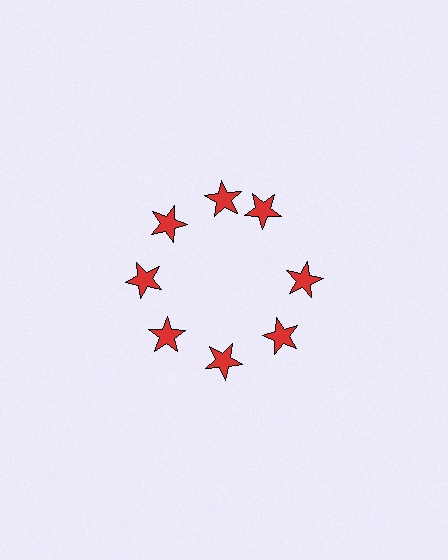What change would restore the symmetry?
The symmetry would be restored by rotating it back into even spacing with its neighbors so that all 8 stars sit at equal angles and equal distance from the center.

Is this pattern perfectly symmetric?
No. The 8 red stars are arranged in a ring, but one element near the 2 o'clock position is rotated out of alignment along the ring, breaking the 8-fold rotational symmetry.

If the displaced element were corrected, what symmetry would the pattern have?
It would have 8-fold rotational symmetry — the pattern would map onto itself every 45 degrees.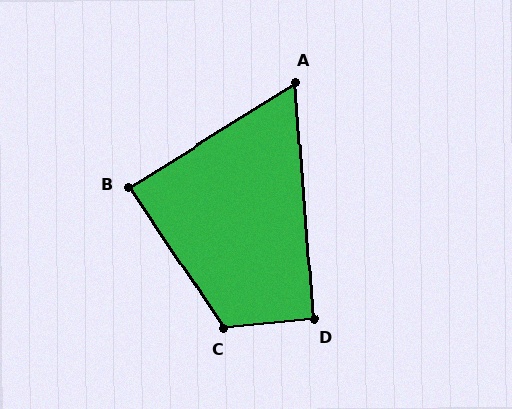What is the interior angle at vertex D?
Approximately 92 degrees (approximately right).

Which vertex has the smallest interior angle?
A, at approximately 62 degrees.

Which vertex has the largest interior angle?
C, at approximately 118 degrees.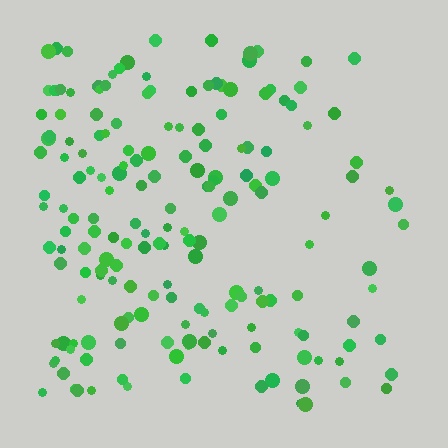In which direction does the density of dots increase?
From right to left, with the left side densest.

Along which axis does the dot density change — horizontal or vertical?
Horizontal.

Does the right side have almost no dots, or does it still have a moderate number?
Still a moderate number, just noticeably fewer than the left.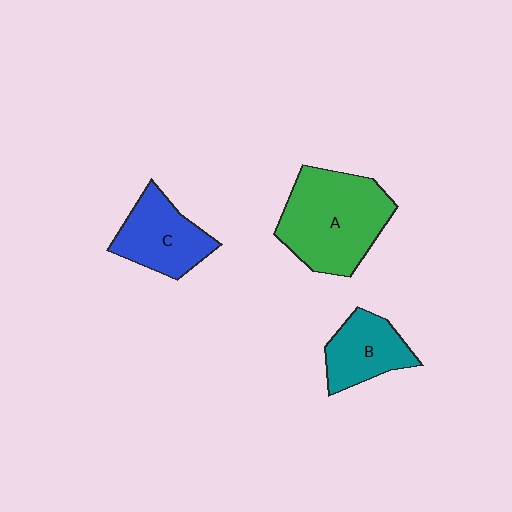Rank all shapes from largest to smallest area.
From largest to smallest: A (green), C (blue), B (teal).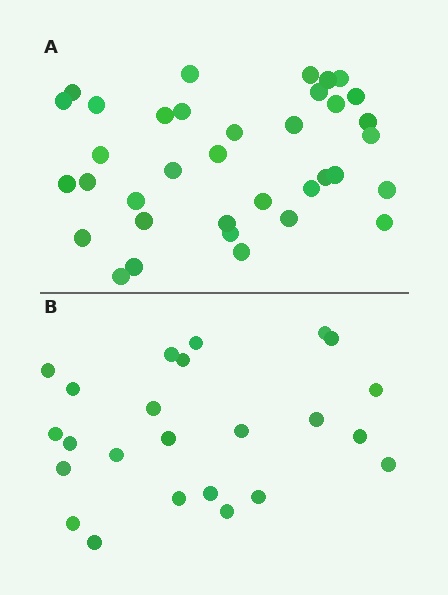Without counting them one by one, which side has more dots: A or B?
Region A (the top region) has more dots.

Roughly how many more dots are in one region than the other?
Region A has roughly 12 or so more dots than region B.